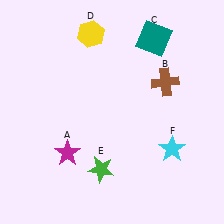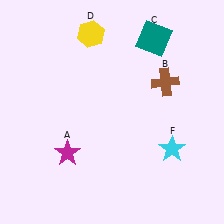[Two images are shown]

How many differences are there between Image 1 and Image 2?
There is 1 difference between the two images.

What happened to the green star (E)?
The green star (E) was removed in Image 2. It was in the bottom-left area of Image 1.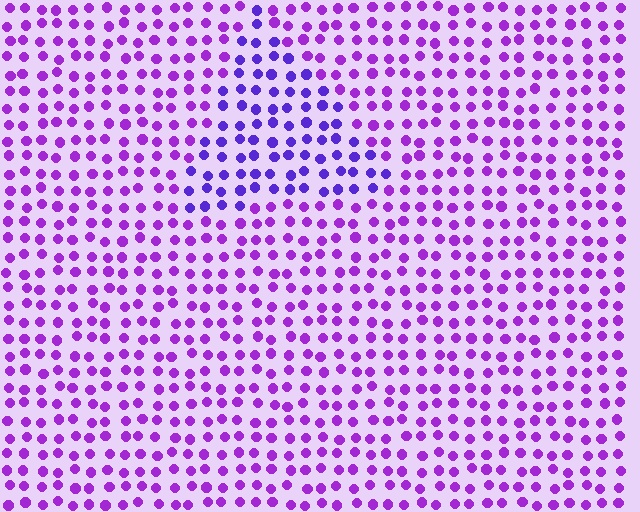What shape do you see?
I see a triangle.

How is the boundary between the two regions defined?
The boundary is defined purely by a slight shift in hue (about 27 degrees). Spacing, size, and orientation are identical on both sides.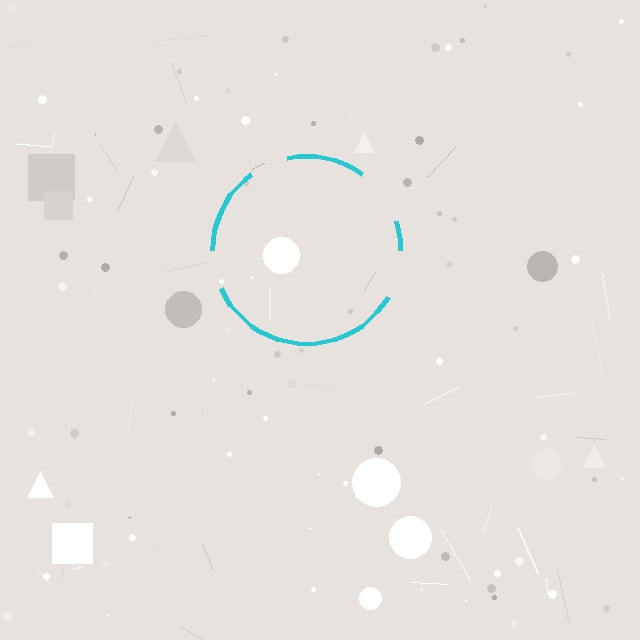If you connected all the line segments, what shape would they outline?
They would outline a circle.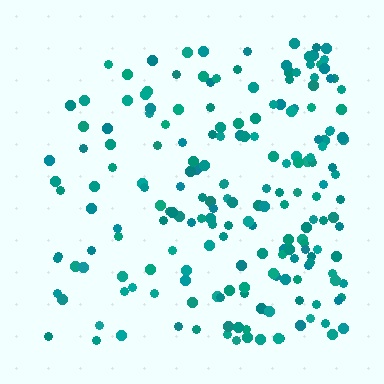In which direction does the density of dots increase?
From left to right, with the right side densest.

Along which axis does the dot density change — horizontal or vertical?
Horizontal.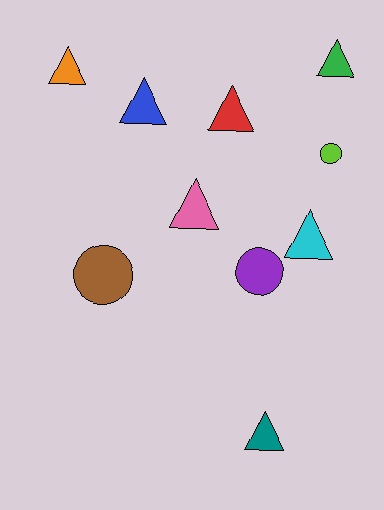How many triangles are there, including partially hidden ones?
There are 7 triangles.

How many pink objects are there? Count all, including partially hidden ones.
There is 1 pink object.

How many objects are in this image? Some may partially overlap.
There are 10 objects.